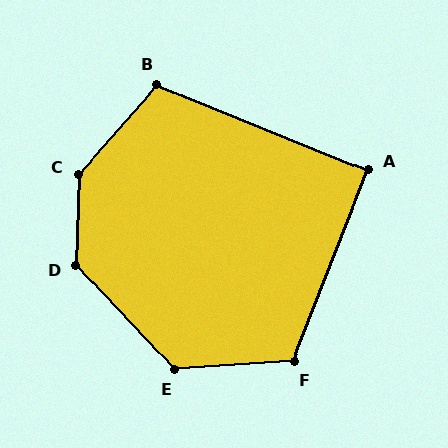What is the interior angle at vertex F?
Approximately 115 degrees (obtuse).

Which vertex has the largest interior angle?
C, at approximately 140 degrees.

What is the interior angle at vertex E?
Approximately 129 degrees (obtuse).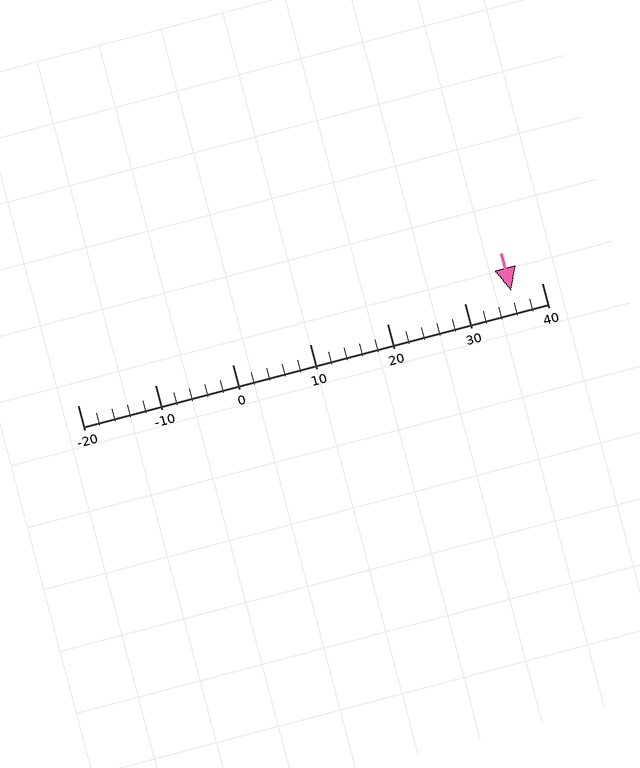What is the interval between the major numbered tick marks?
The major tick marks are spaced 10 units apart.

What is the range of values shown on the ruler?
The ruler shows values from -20 to 40.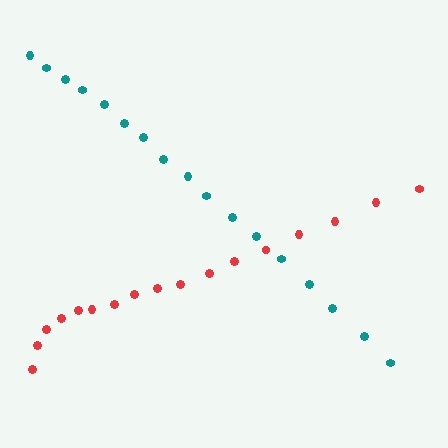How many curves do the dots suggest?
There are 2 distinct paths.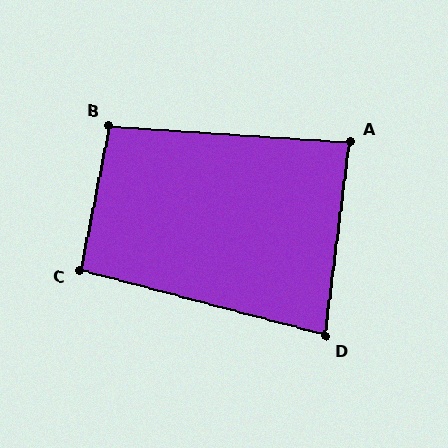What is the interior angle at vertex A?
Approximately 86 degrees (approximately right).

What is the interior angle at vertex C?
Approximately 94 degrees (approximately right).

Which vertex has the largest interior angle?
B, at approximately 98 degrees.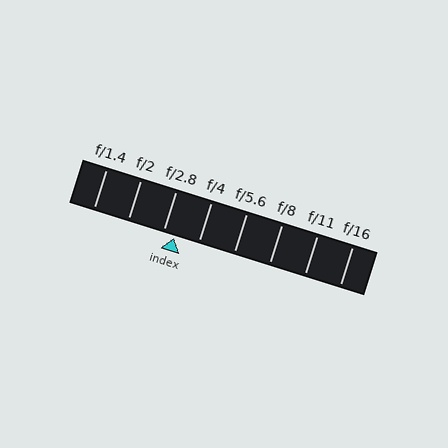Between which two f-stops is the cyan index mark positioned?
The index mark is between f/2.8 and f/4.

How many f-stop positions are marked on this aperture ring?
There are 8 f-stop positions marked.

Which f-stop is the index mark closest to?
The index mark is closest to f/2.8.